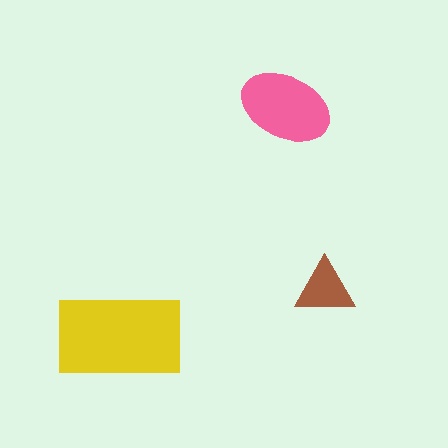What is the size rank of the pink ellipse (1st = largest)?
2nd.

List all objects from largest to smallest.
The yellow rectangle, the pink ellipse, the brown triangle.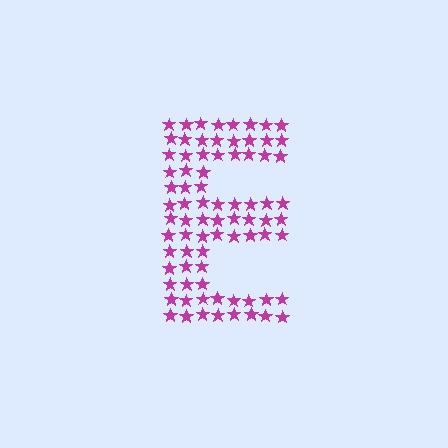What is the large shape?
The large shape is the letter E.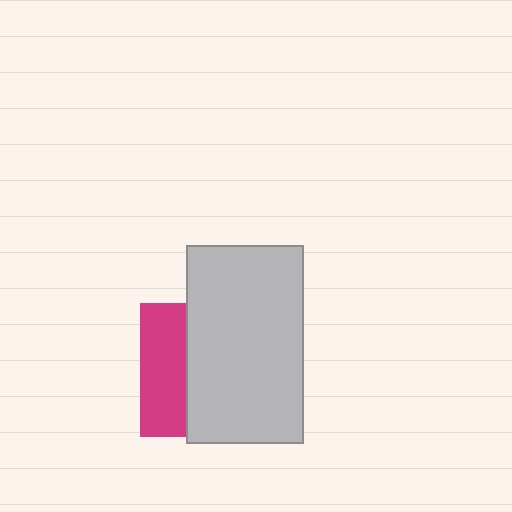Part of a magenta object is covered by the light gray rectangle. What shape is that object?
It is a square.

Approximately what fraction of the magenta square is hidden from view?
Roughly 66% of the magenta square is hidden behind the light gray rectangle.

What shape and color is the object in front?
The object in front is a light gray rectangle.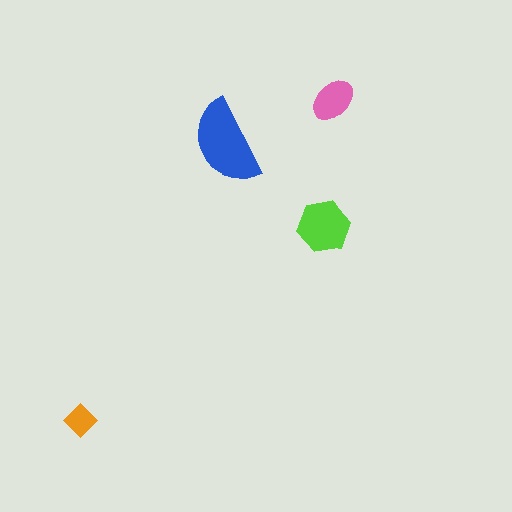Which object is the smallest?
The orange diamond.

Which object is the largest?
The blue semicircle.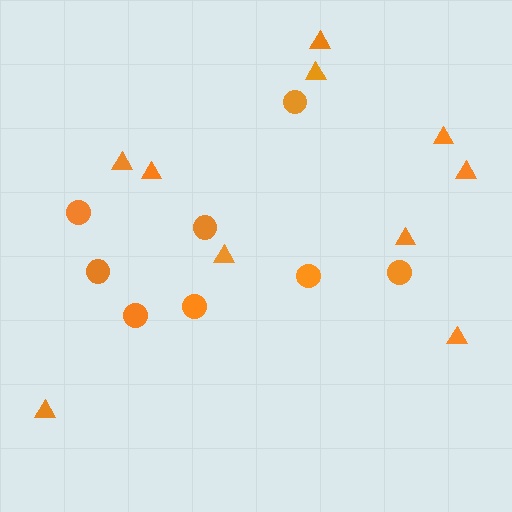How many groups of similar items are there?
There are 2 groups: one group of circles (8) and one group of triangles (10).